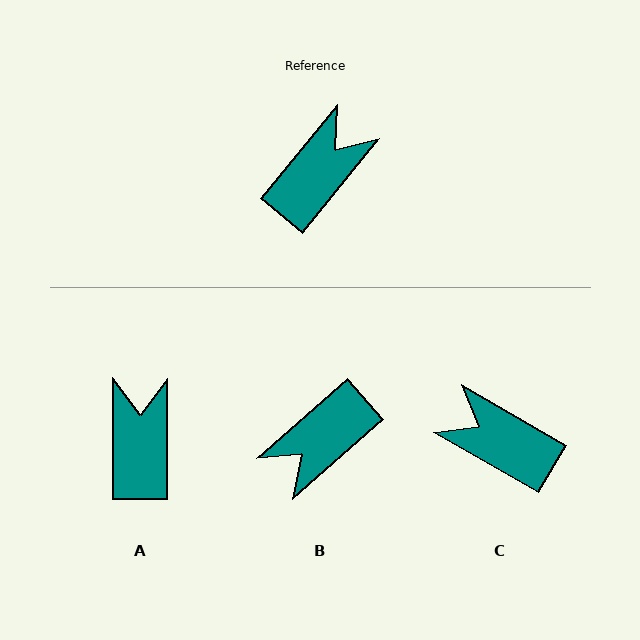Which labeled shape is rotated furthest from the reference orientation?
B, about 170 degrees away.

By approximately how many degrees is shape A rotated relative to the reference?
Approximately 39 degrees counter-clockwise.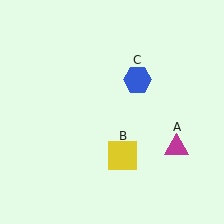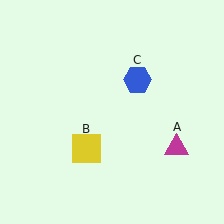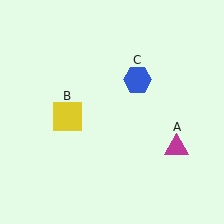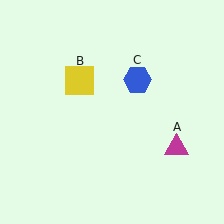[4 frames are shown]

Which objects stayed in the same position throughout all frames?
Magenta triangle (object A) and blue hexagon (object C) remained stationary.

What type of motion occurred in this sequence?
The yellow square (object B) rotated clockwise around the center of the scene.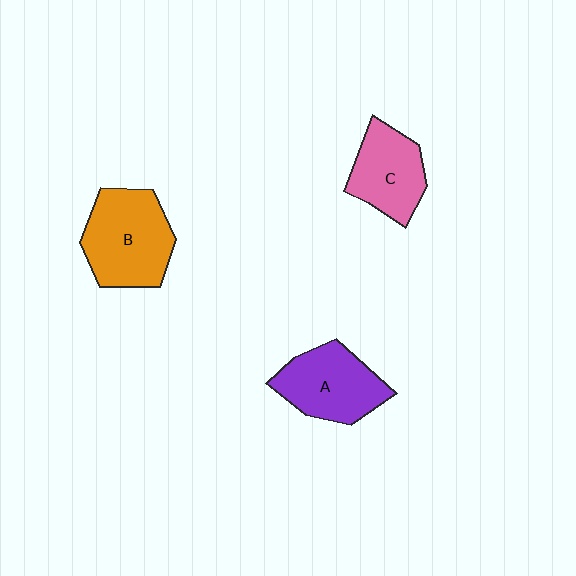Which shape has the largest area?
Shape B (orange).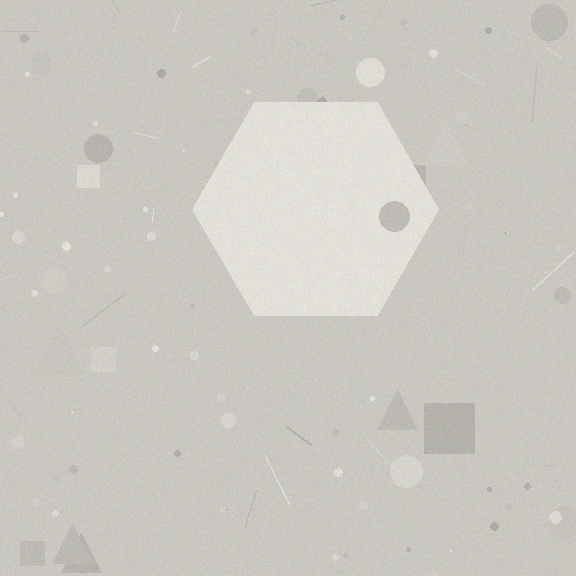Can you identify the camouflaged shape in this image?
The camouflaged shape is a hexagon.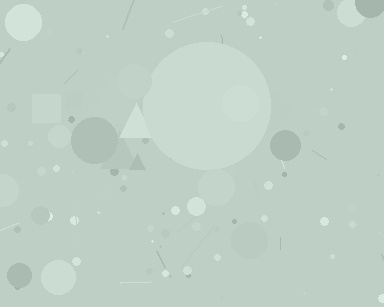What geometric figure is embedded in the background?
A circle is embedded in the background.